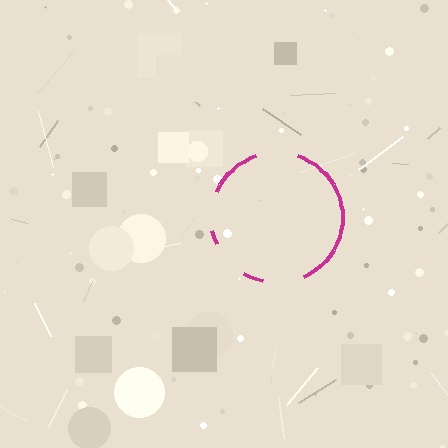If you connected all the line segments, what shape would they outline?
They would outline a circle.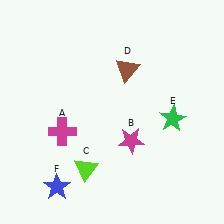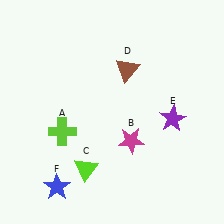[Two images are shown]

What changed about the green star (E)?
In Image 1, E is green. In Image 2, it changed to purple.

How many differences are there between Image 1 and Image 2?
There are 2 differences between the two images.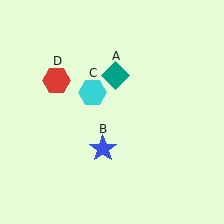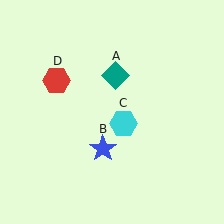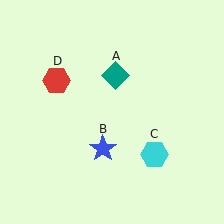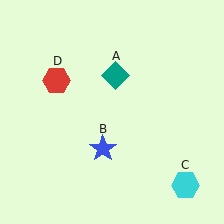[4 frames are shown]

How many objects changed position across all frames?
1 object changed position: cyan hexagon (object C).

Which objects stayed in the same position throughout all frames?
Teal diamond (object A) and blue star (object B) and red hexagon (object D) remained stationary.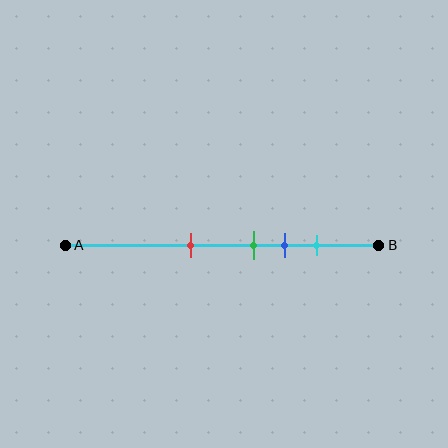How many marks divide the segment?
There are 4 marks dividing the segment.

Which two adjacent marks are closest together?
The green and blue marks are the closest adjacent pair.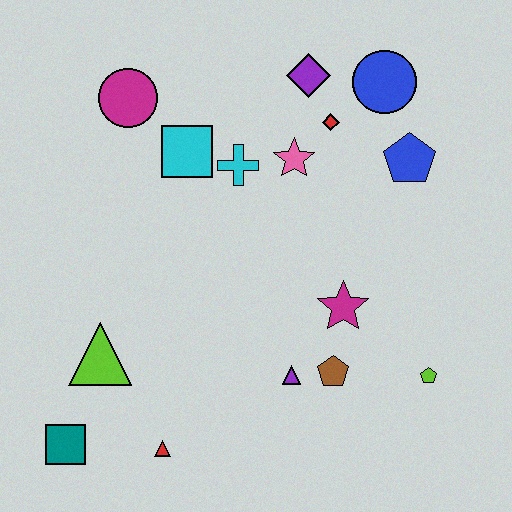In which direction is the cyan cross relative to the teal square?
The cyan cross is above the teal square.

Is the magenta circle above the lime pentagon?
Yes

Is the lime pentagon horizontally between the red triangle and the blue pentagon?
No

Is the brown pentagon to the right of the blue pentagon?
No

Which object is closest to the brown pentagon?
The purple triangle is closest to the brown pentagon.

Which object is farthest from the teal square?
The blue circle is farthest from the teal square.